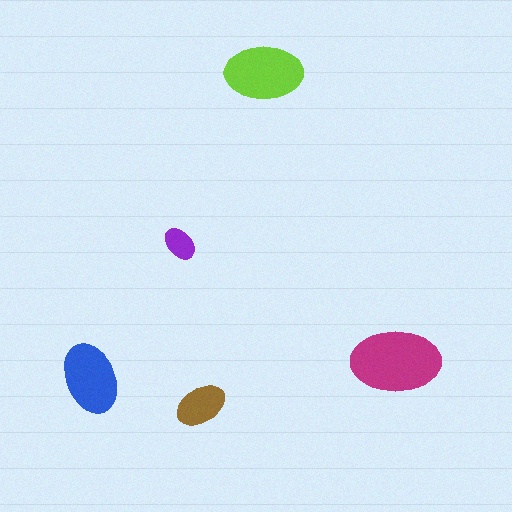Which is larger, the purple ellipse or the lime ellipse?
The lime one.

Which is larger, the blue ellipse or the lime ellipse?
The lime one.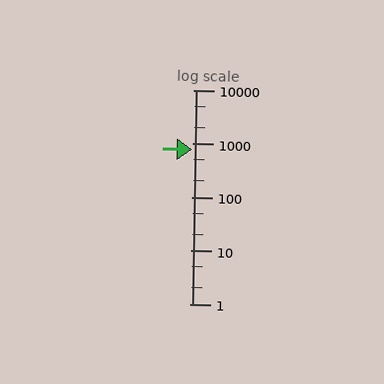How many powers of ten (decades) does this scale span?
The scale spans 4 decades, from 1 to 10000.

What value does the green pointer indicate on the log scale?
The pointer indicates approximately 770.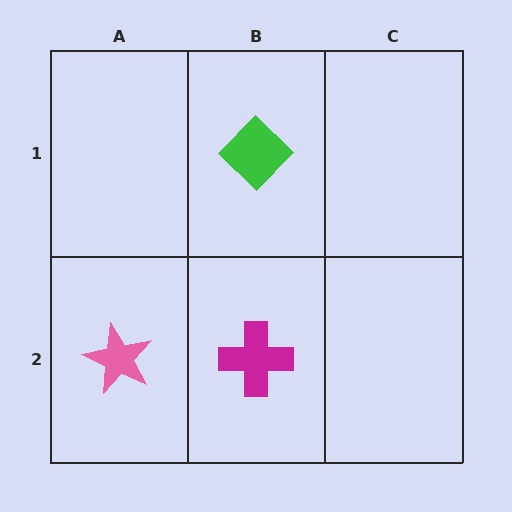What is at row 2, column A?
A pink star.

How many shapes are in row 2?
2 shapes.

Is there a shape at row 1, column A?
No, that cell is empty.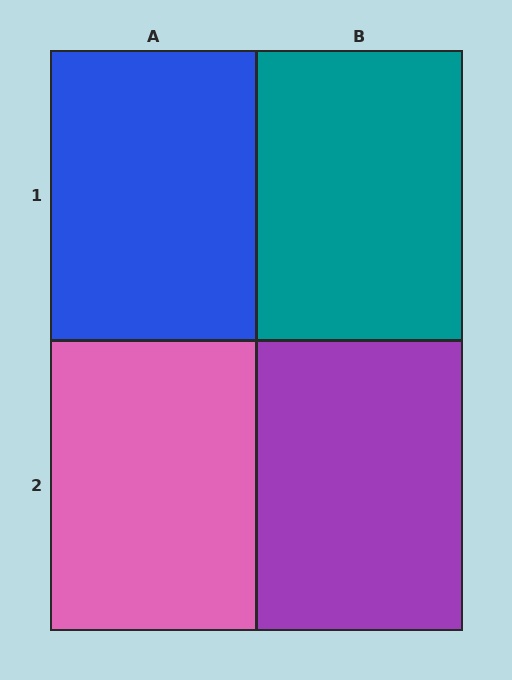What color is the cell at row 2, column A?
Pink.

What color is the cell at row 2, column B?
Purple.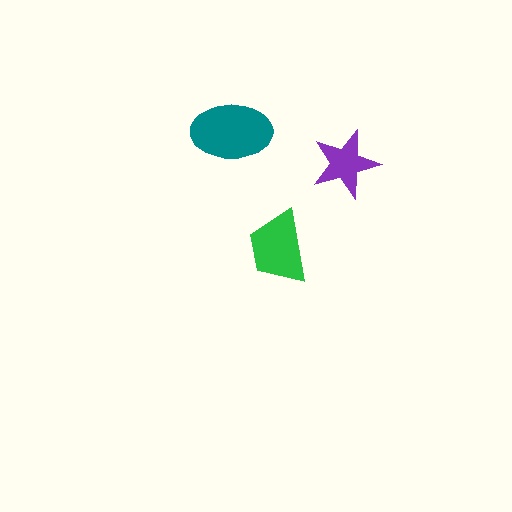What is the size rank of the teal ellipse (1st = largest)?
1st.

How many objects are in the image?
There are 3 objects in the image.